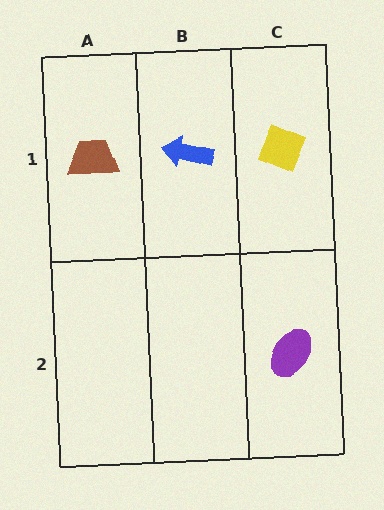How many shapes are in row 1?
3 shapes.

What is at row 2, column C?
A purple ellipse.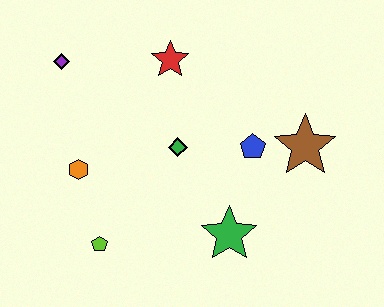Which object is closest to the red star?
The green diamond is closest to the red star.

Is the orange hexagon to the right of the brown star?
No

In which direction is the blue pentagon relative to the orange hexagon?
The blue pentagon is to the right of the orange hexagon.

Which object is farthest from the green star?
The purple diamond is farthest from the green star.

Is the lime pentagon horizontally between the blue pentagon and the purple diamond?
Yes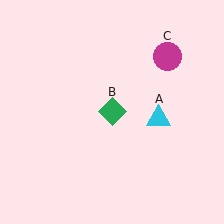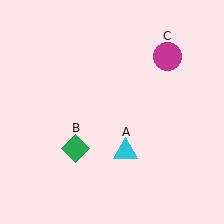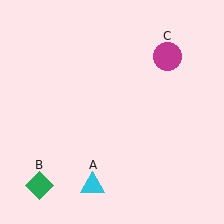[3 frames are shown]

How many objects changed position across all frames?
2 objects changed position: cyan triangle (object A), green diamond (object B).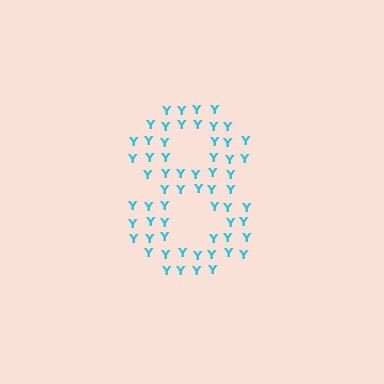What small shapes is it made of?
It is made of small letter Y's.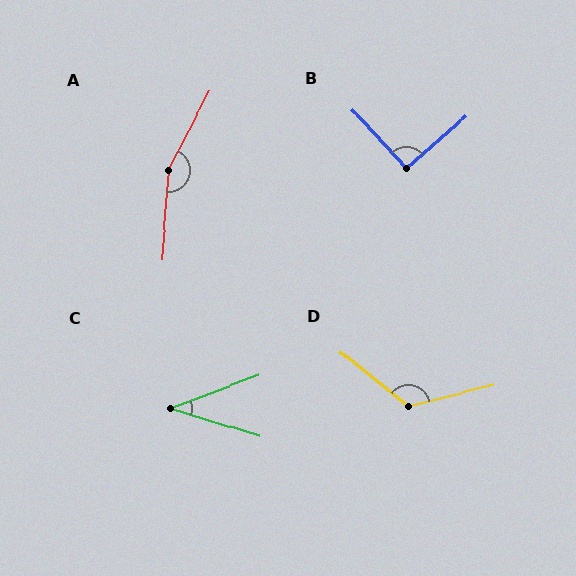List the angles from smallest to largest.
C (38°), B (91°), D (127°), A (157°).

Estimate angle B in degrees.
Approximately 91 degrees.